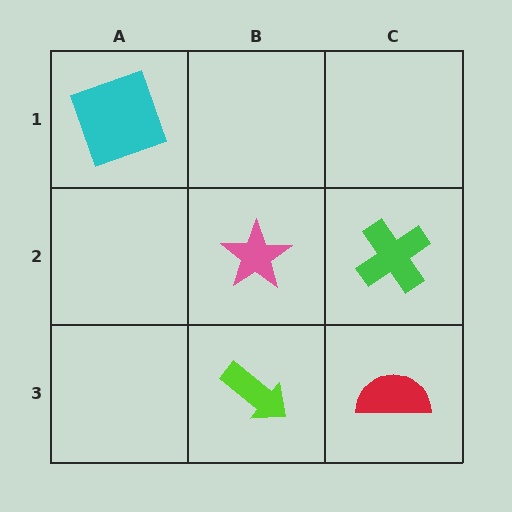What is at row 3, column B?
A lime arrow.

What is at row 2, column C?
A green cross.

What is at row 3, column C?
A red semicircle.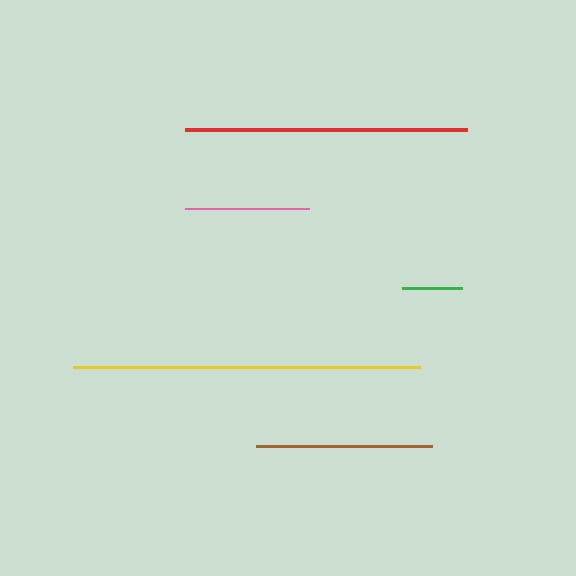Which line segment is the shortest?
The green line is the shortest at approximately 60 pixels.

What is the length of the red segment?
The red segment is approximately 283 pixels long.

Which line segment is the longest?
The yellow line is the longest at approximately 347 pixels.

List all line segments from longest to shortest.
From longest to shortest: yellow, red, brown, pink, green.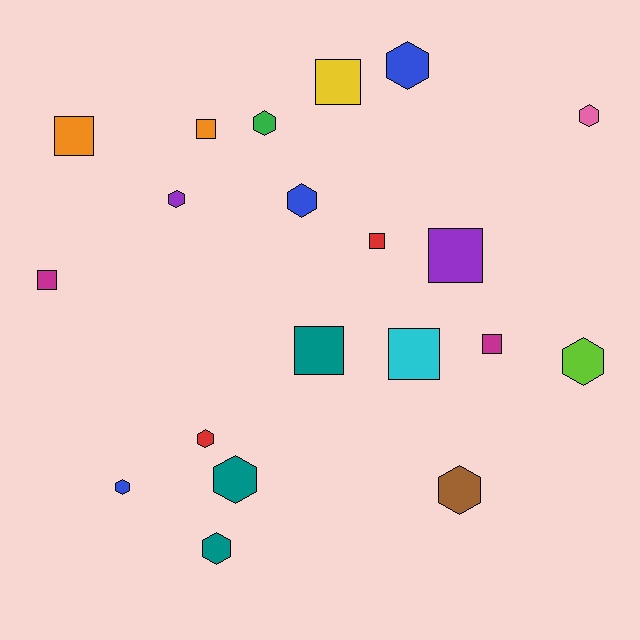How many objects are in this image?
There are 20 objects.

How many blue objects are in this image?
There are 3 blue objects.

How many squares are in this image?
There are 9 squares.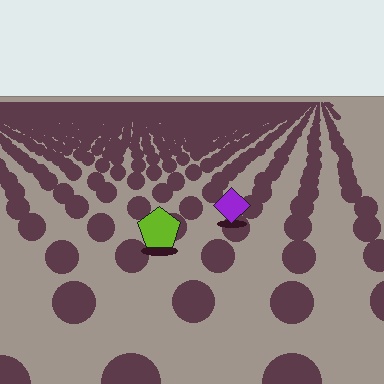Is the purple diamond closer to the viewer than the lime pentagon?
No. The lime pentagon is closer — you can tell from the texture gradient: the ground texture is coarser near it.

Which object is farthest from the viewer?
The purple diamond is farthest from the viewer. It appears smaller and the ground texture around it is denser.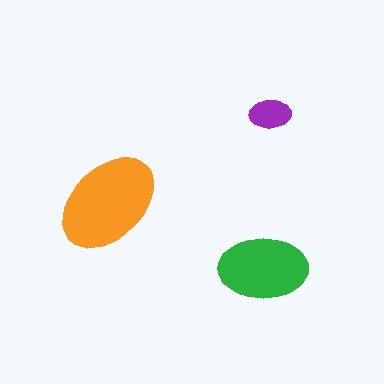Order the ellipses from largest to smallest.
the orange one, the green one, the purple one.